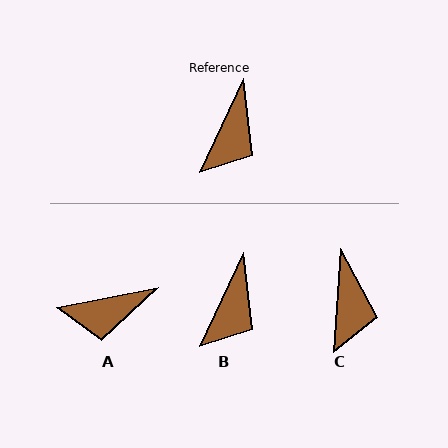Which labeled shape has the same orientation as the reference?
B.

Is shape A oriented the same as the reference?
No, it is off by about 54 degrees.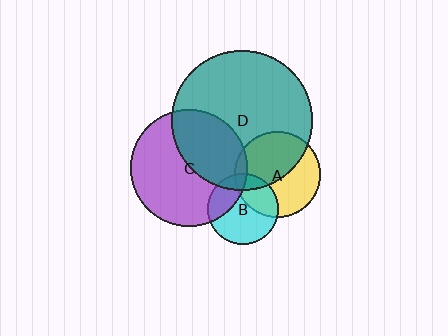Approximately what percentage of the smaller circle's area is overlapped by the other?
Approximately 50%.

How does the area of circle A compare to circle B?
Approximately 1.5 times.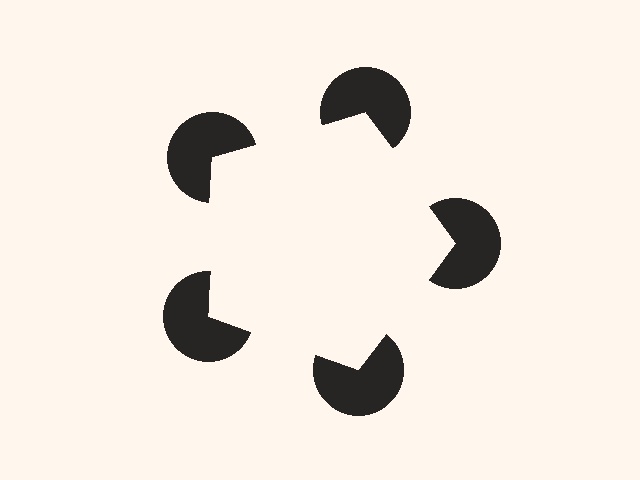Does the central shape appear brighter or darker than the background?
It typically appears slightly brighter than the background, even though no actual brightness change is drawn.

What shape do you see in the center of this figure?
An illusory pentagon — its edges are inferred from the aligned wedge cuts in the pac-man discs, not physically drawn.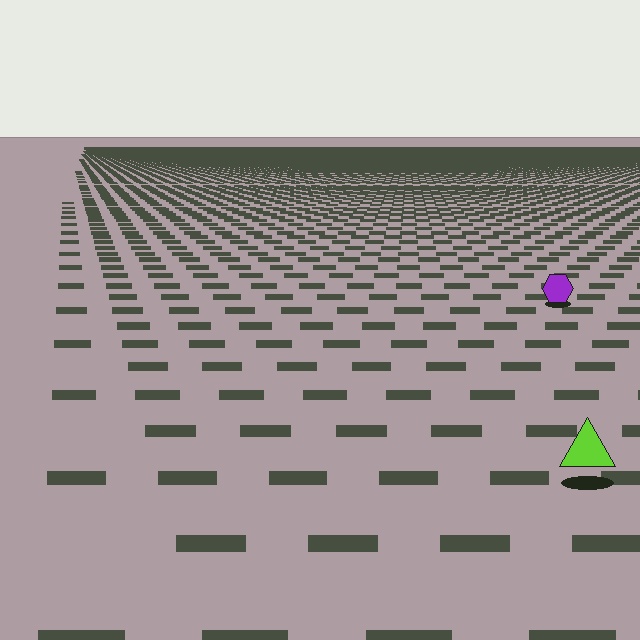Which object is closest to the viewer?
The lime triangle is closest. The texture marks near it are larger and more spread out.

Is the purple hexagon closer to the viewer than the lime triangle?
No. The lime triangle is closer — you can tell from the texture gradient: the ground texture is coarser near it.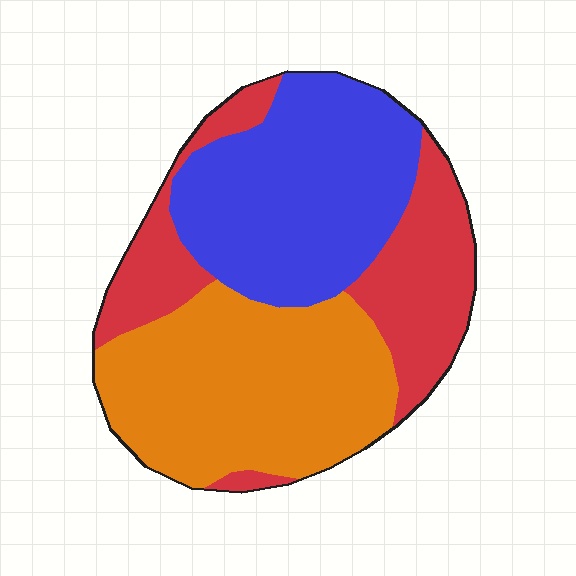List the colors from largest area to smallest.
From largest to smallest: orange, blue, red.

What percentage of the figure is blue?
Blue takes up about one third (1/3) of the figure.